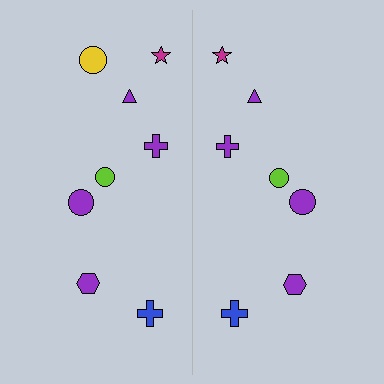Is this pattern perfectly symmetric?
No, the pattern is not perfectly symmetric. A yellow circle is missing from the right side.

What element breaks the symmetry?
A yellow circle is missing from the right side.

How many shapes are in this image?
There are 15 shapes in this image.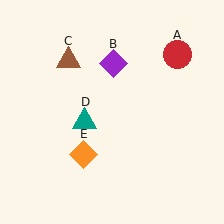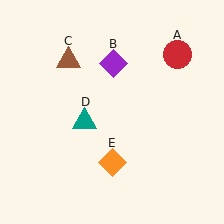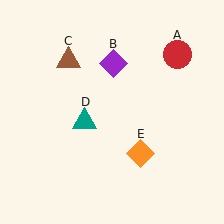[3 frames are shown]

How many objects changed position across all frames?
1 object changed position: orange diamond (object E).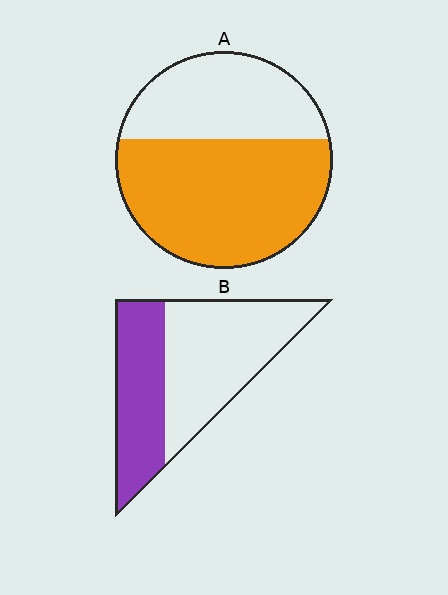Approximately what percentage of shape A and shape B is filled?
A is approximately 60% and B is approximately 40%.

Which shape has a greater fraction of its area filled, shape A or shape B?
Shape A.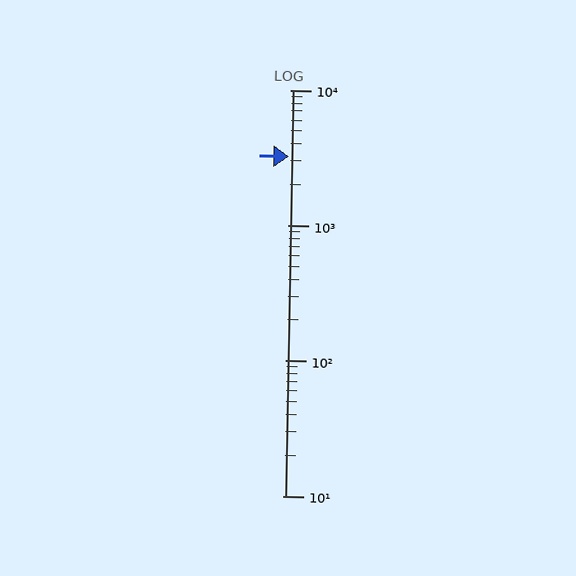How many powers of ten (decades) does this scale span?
The scale spans 3 decades, from 10 to 10000.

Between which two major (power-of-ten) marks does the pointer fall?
The pointer is between 1000 and 10000.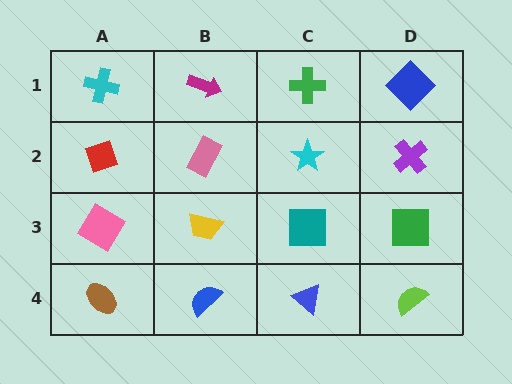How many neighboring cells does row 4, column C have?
3.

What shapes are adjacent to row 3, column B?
A pink rectangle (row 2, column B), a blue semicircle (row 4, column B), a pink diamond (row 3, column A), a teal square (row 3, column C).